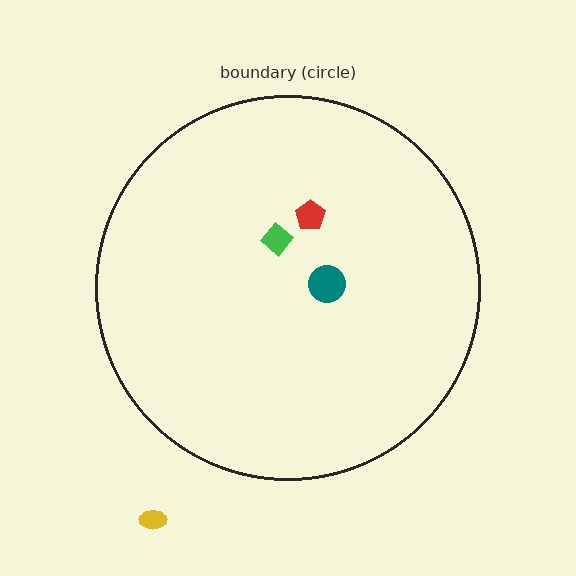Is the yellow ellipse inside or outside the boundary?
Outside.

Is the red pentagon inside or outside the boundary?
Inside.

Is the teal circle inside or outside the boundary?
Inside.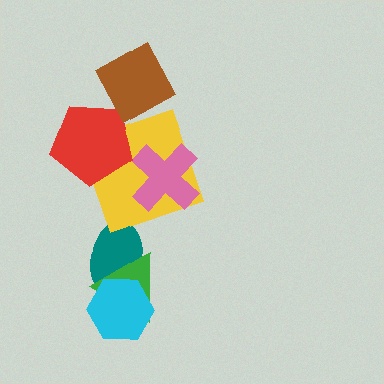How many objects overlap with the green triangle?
2 objects overlap with the green triangle.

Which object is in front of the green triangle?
The cyan hexagon is in front of the green triangle.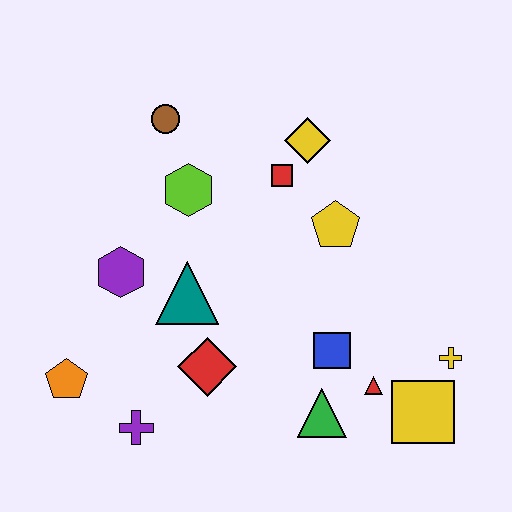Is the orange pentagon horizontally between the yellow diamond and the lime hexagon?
No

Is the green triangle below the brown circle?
Yes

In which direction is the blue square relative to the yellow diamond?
The blue square is below the yellow diamond.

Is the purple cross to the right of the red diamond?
No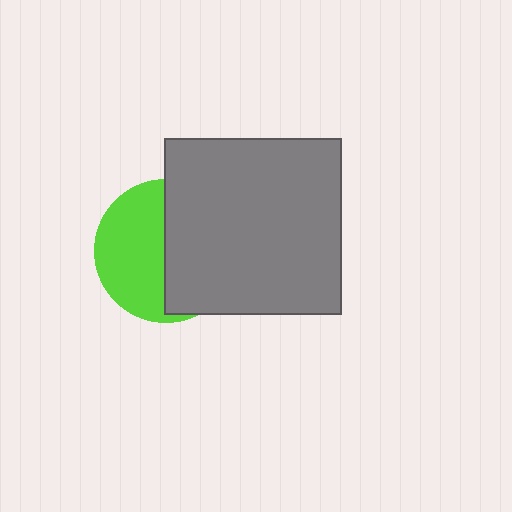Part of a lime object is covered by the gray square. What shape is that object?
It is a circle.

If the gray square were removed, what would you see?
You would see the complete lime circle.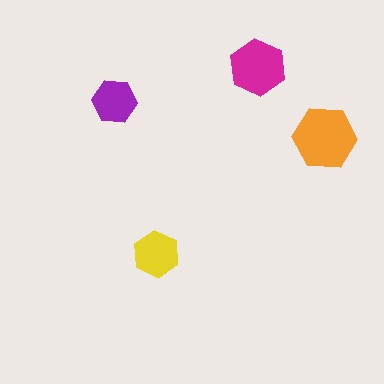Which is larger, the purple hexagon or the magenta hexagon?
The magenta one.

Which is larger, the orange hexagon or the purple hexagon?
The orange one.